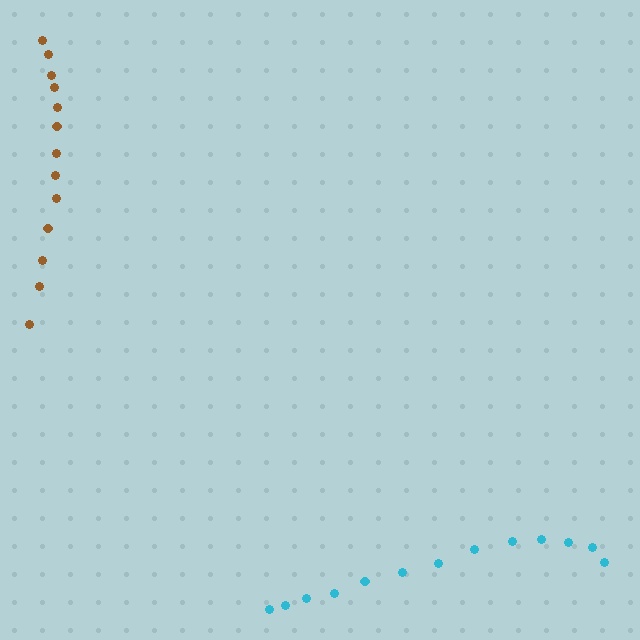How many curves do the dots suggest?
There are 2 distinct paths.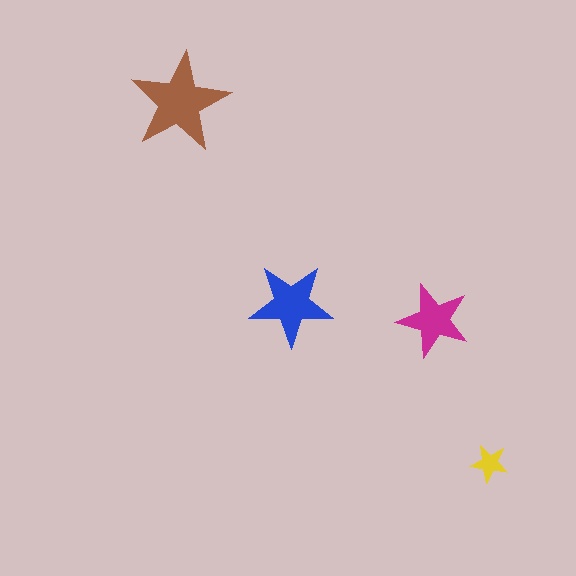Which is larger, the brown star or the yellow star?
The brown one.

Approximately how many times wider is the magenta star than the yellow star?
About 2 times wider.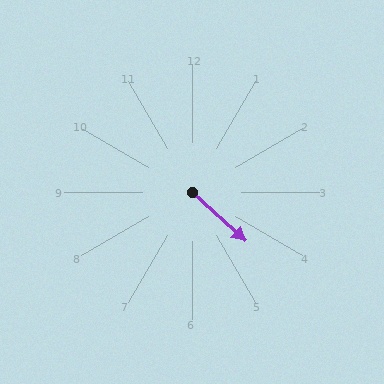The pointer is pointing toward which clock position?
Roughly 4 o'clock.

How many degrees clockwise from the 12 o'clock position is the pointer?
Approximately 133 degrees.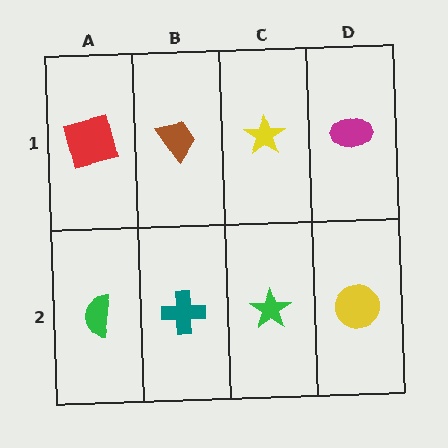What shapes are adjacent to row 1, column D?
A yellow circle (row 2, column D), a yellow star (row 1, column C).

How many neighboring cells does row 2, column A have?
2.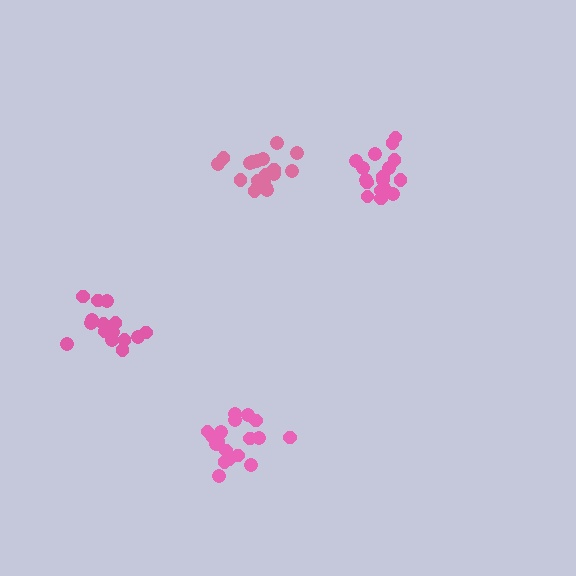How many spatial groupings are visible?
There are 4 spatial groupings.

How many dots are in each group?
Group 1: 17 dots, Group 2: 20 dots, Group 3: 15 dots, Group 4: 19 dots (71 total).